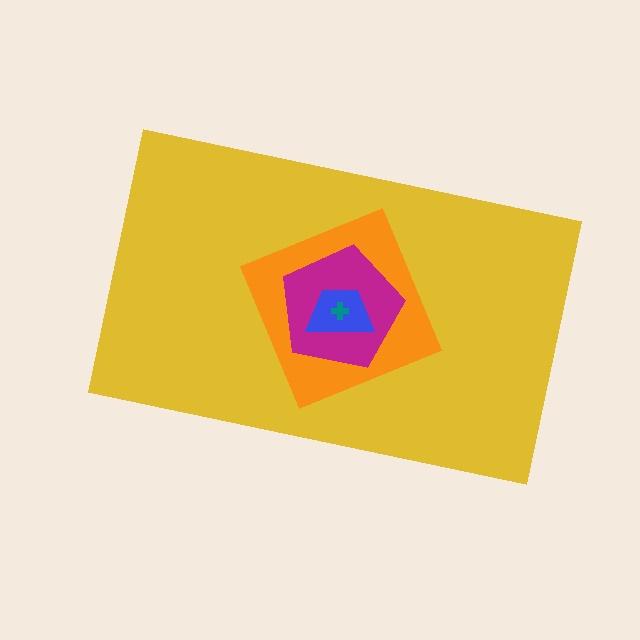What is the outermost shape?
The yellow rectangle.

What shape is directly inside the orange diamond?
The magenta pentagon.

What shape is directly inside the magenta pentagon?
The blue trapezoid.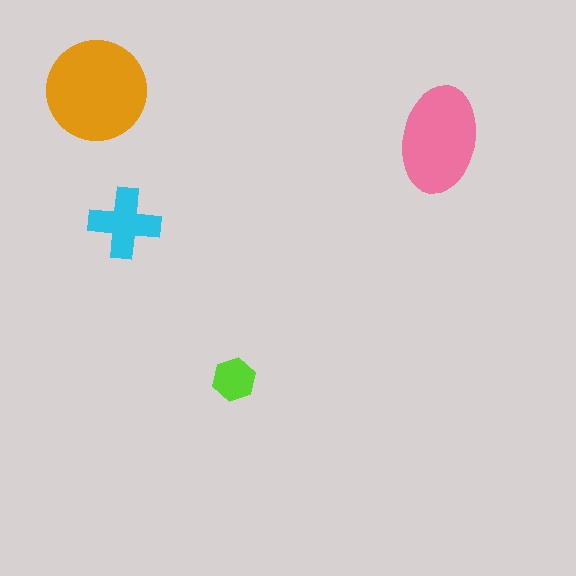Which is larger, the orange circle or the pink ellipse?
The orange circle.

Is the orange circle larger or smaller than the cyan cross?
Larger.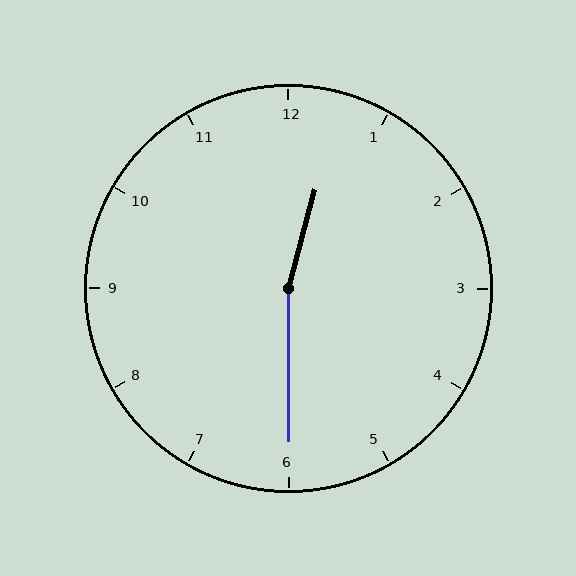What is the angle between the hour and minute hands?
Approximately 165 degrees.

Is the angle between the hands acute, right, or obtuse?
It is obtuse.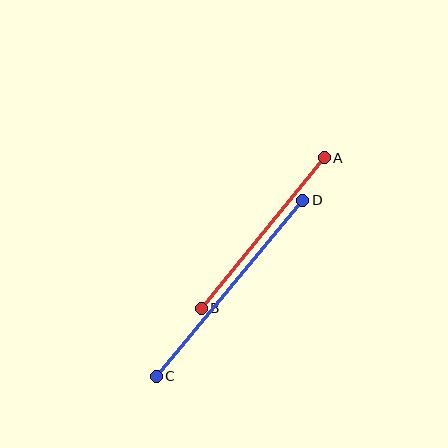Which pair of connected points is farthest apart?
Points C and D are farthest apart.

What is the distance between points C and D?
The distance is approximately 229 pixels.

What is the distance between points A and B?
The distance is approximately 195 pixels.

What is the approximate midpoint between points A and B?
The midpoint is at approximately (263, 233) pixels.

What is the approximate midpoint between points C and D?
The midpoint is at approximately (229, 288) pixels.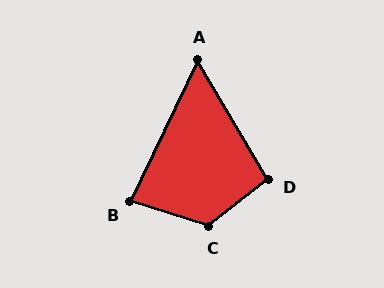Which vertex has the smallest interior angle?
A, at approximately 56 degrees.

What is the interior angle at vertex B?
Approximately 83 degrees (acute).